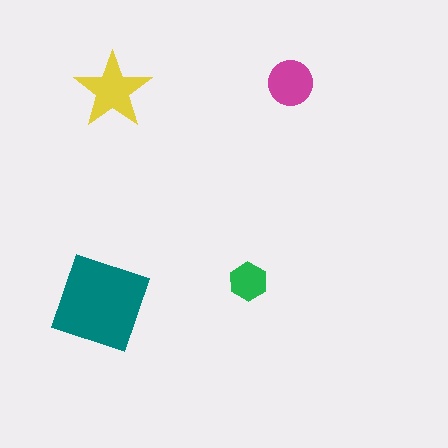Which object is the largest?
The teal square.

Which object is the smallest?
The green hexagon.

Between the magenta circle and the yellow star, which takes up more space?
The yellow star.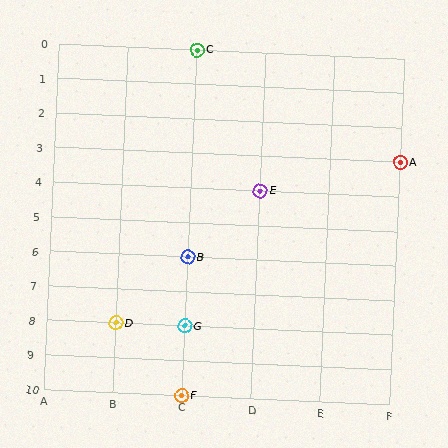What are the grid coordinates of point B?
Point B is at grid coordinates (C, 6).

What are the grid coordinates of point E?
Point E is at grid coordinates (D, 4).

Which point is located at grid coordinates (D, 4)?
Point E is at (D, 4).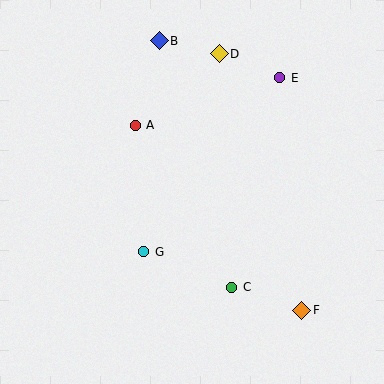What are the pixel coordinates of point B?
Point B is at (159, 41).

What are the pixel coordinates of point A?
Point A is at (135, 125).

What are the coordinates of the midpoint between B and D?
The midpoint between B and D is at (189, 47).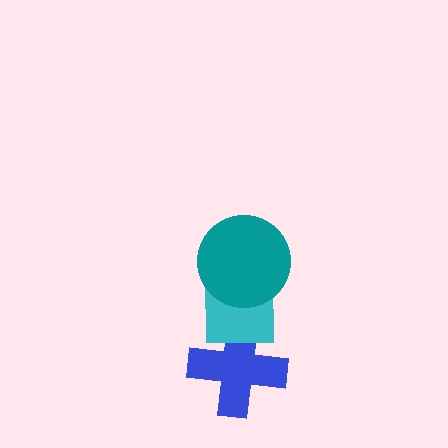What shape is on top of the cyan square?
The teal circle is on top of the cyan square.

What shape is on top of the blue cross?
The cyan square is on top of the blue cross.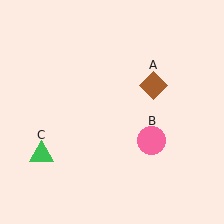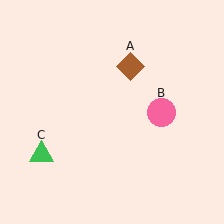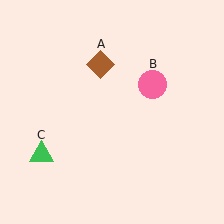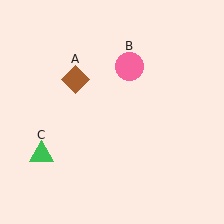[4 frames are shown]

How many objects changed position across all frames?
2 objects changed position: brown diamond (object A), pink circle (object B).